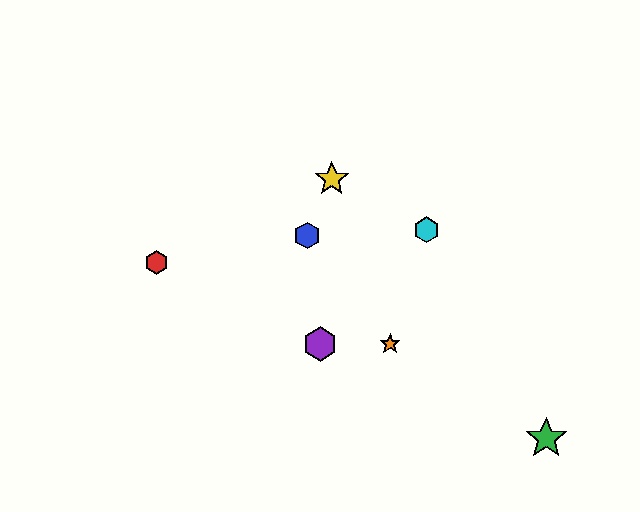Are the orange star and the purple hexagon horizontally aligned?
Yes, both are at y≈344.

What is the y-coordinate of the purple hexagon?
The purple hexagon is at y≈344.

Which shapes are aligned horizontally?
The purple hexagon, the orange star are aligned horizontally.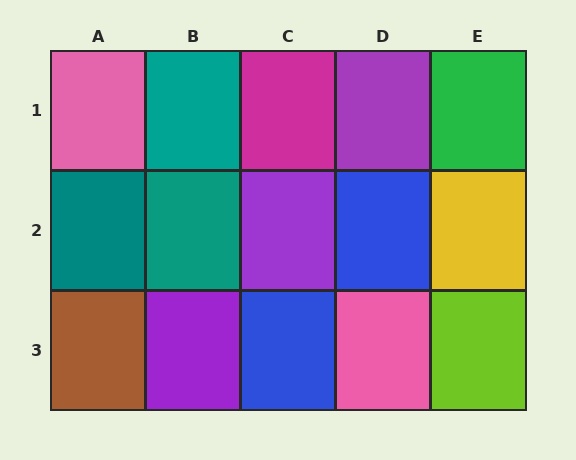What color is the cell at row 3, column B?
Purple.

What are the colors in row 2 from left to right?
Teal, teal, purple, blue, yellow.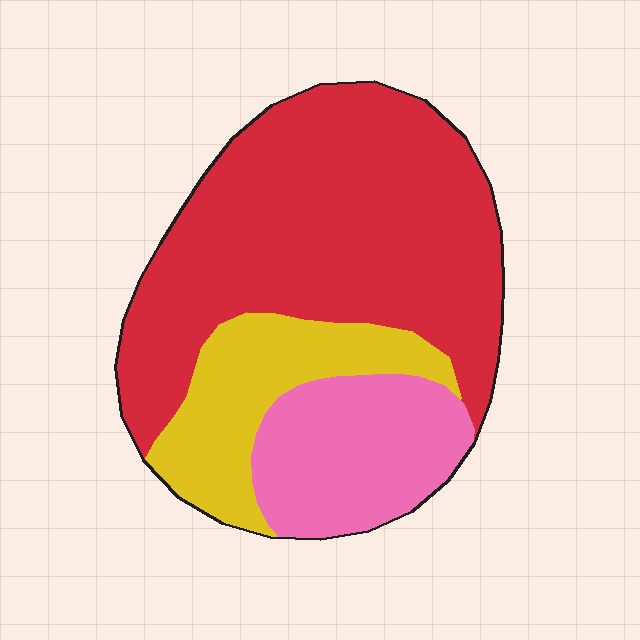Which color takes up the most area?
Red, at roughly 60%.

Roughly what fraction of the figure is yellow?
Yellow covers around 20% of the figure.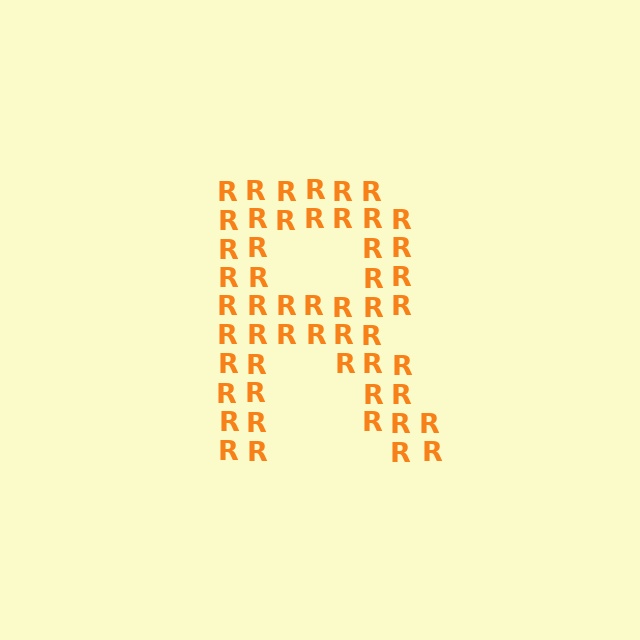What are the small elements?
The small elements are letter R's.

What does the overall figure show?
The overall figure shows the letter R.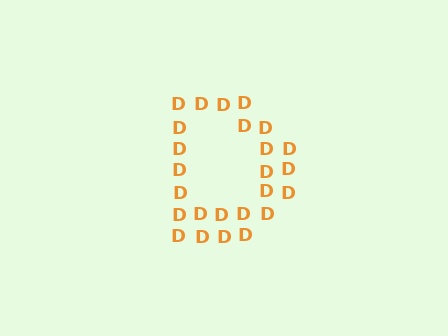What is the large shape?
The large shape is the letter D.